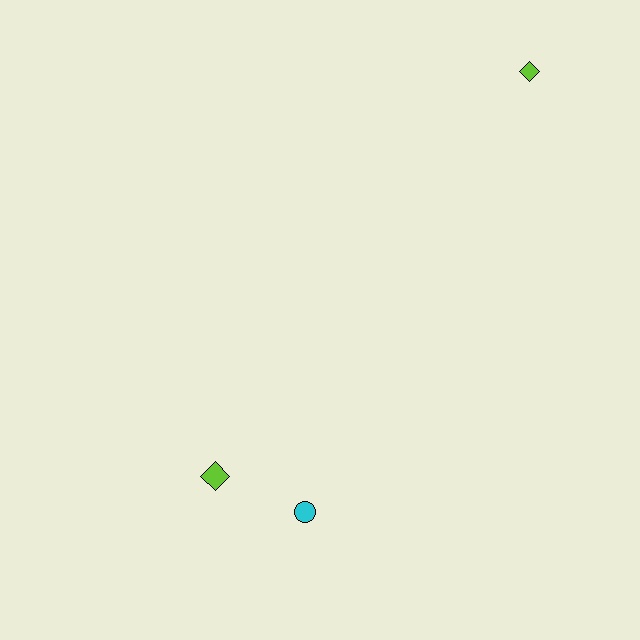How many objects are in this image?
There are 3 objects.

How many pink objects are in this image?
There are no pink objects.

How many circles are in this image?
There is 1 circle.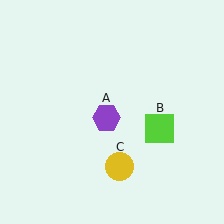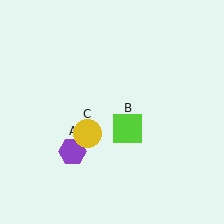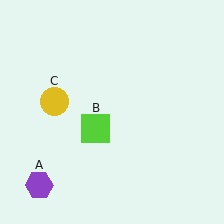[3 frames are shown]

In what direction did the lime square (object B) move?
The lime square (object B) moved left.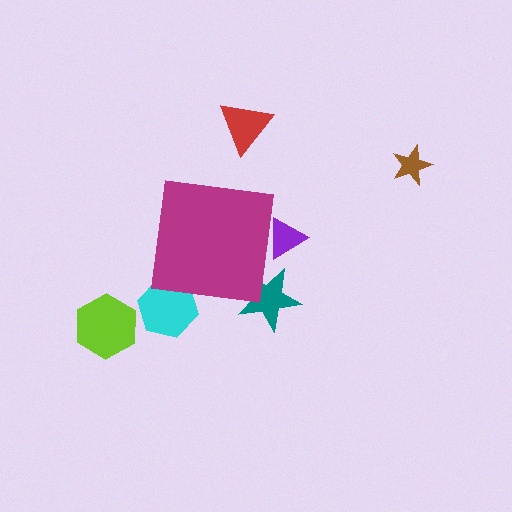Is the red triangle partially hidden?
No, the red triangle is fully visible.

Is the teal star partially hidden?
Yes, the teal star is partially hidden behind the magenta square.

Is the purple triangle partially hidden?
Yes, the purple triangle is partially hidden behind the magenta square.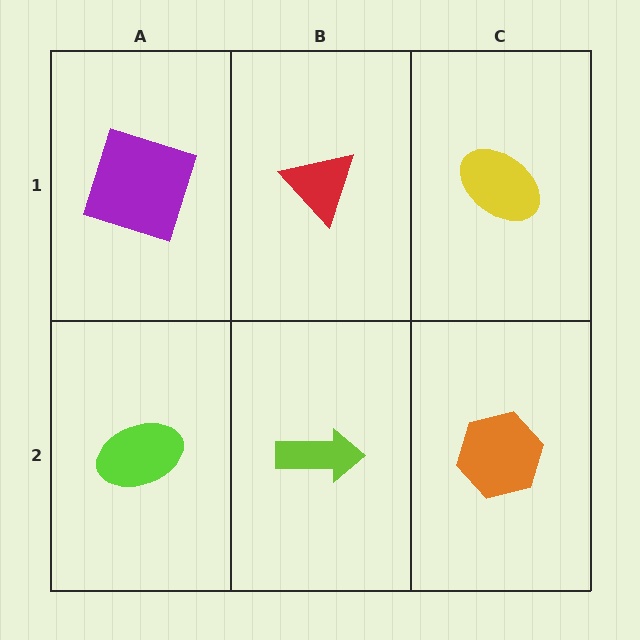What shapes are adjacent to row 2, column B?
A red triangle (row 1, column B), a lime ellipse (row 2, column A), an orange hexagon (row 2, column C).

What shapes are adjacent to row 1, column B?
A lime arrow (row 2, column B), a purple square (row 1, column A), a yellow ellipse (row 1, column C).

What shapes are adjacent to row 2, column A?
A purple square (row 1, column A), a lime arrow (row 2, column B).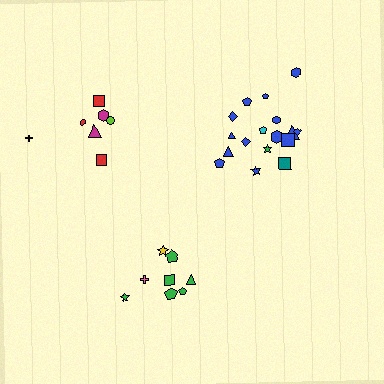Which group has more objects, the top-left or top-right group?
The top-right group.